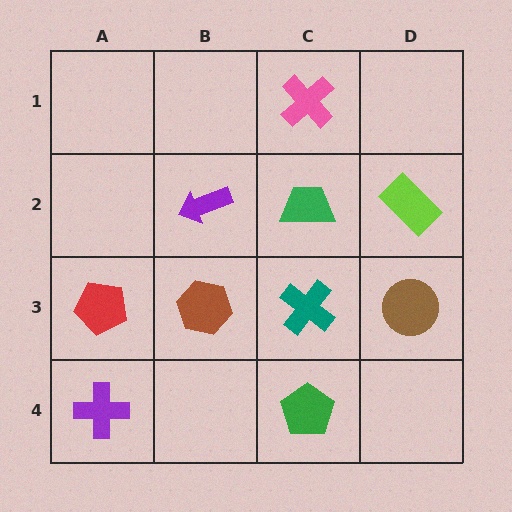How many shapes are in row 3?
4 shapes.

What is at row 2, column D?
A lime rectangle.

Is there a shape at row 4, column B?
No, that cell is empty.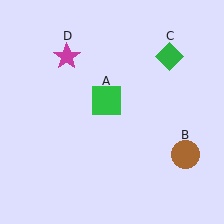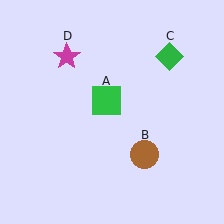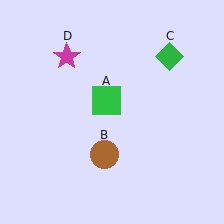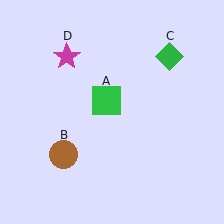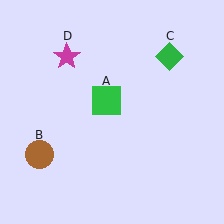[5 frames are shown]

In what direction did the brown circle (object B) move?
The brown circle (object B) moved left.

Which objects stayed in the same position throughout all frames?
Green square (object A) and green diamond (object C) and magenta star (object D) remained stationary.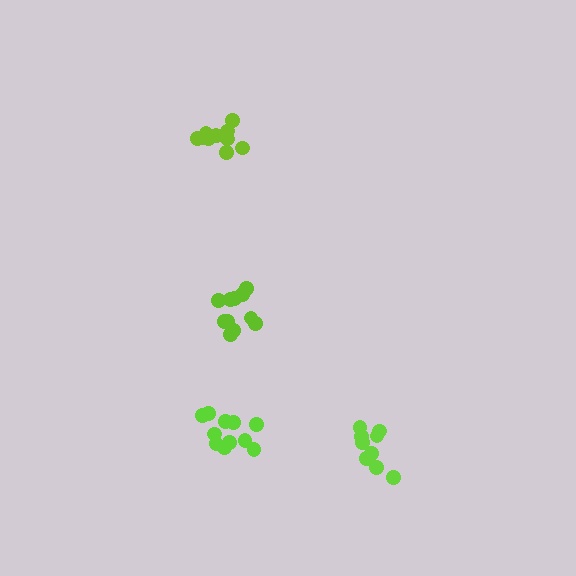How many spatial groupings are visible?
There are 4 spatial groupings.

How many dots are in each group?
Group 1: 11 dots, Group 2: 9 dots, Group 3: 11 dots, Group 4: 11 dots (42 total).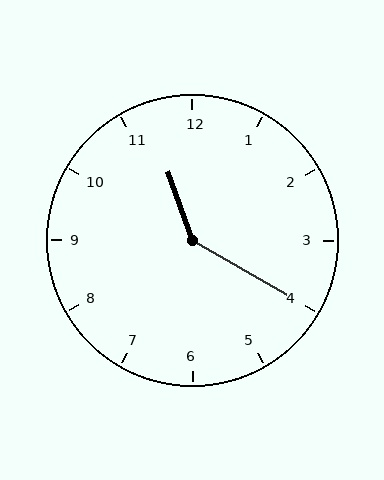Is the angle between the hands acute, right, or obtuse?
It is obtuse.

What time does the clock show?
11:20.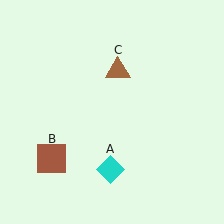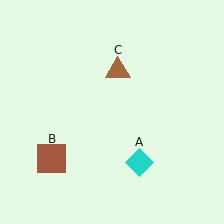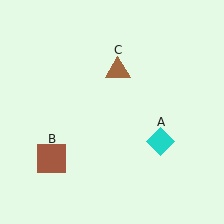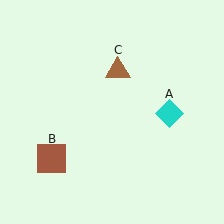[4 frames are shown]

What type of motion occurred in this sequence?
The cyan diamond (object A) rotated counterclockwise around the center of the scene.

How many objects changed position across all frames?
1 object changed position: cyan diamond (object A).